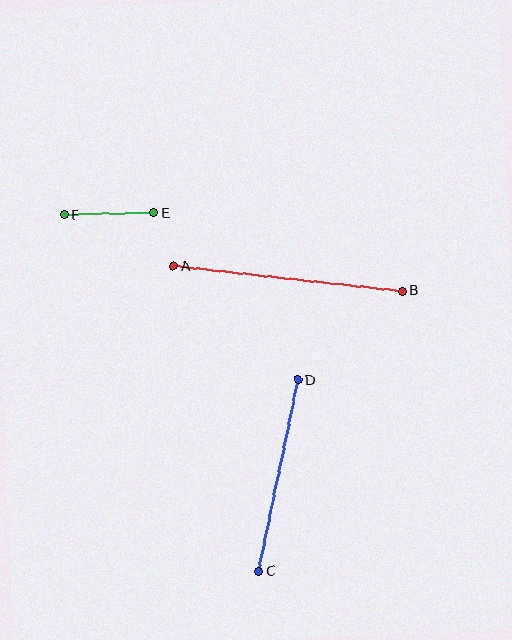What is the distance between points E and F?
The distance is approximately 90 pixels.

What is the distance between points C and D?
The distance is approximately 195 pixels.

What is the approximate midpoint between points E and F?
The midpoint is at approximately (109, 214) pixels.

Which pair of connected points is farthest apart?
Points A and B are farthest apart.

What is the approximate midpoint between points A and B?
The midpoint is at approximately (288, 279) pixels.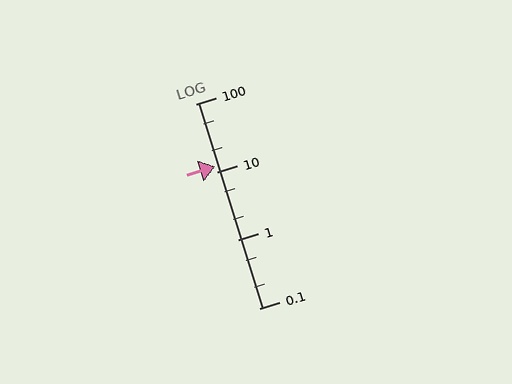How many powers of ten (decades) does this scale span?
The scale spans 3 decades, from 0.1 to 100.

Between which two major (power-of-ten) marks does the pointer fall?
The pointer is between 10 and 100.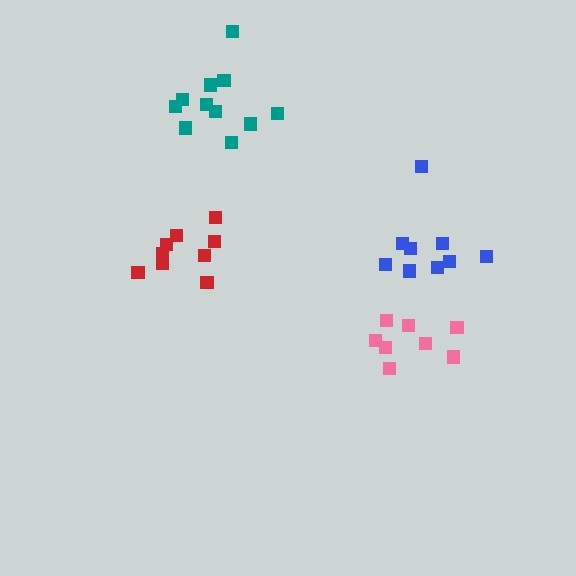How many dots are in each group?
Group 1: 8 dots, Group 2: 9 dots, Group 3: 12 dots, Group 4: 9 dots (38 total).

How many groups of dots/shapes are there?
There are 4 groups.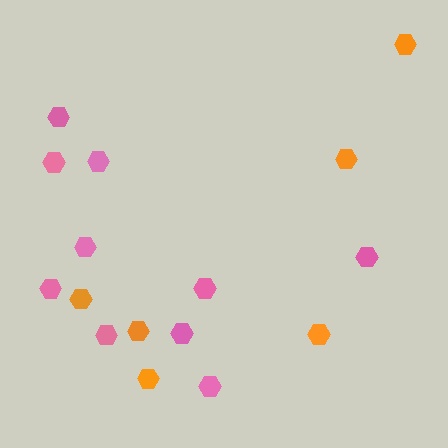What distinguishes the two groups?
There are 2 groups: one group of pink hexagons (10) and one group of orange hexagons (6).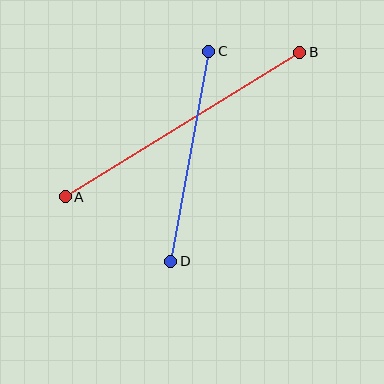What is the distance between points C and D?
The distance is approximately 213 pixels.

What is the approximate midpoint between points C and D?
The midpoint is at approximately (190, 156) pixels.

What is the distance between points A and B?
The distance is approximately 276 pixels.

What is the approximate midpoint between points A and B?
The midpoint is at approximately (183, 125) pixels.